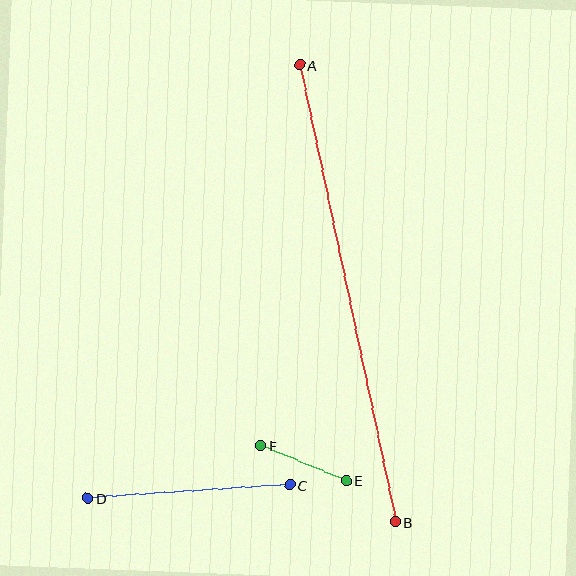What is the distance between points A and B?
The distance is approximately 467 pixels.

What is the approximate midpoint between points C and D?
The midpoint is at approximately (189, 492) pixels.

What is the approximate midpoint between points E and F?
The midpoint is at approximately (303, 463) pixels.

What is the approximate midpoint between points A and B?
The midpoint is at approximately (348, 293) pixels.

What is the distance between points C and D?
The distance is approximately 203 pixels.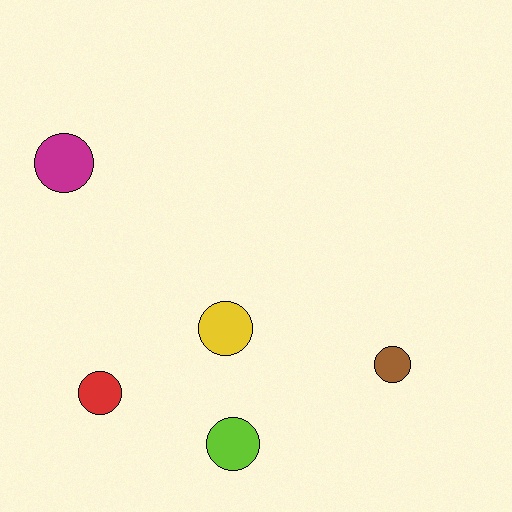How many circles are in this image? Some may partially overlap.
There are 5 circles.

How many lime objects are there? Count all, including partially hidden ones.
There is 1 lime object.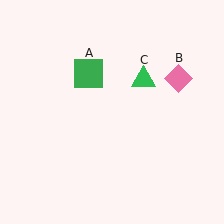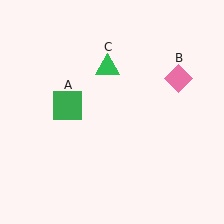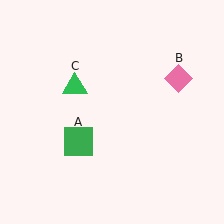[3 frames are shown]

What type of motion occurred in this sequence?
The green square (object A), green triangle (object C) rotated counterclockwise around the center of the scene.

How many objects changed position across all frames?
2 objects changed position: green square (object A), green triangle (object C).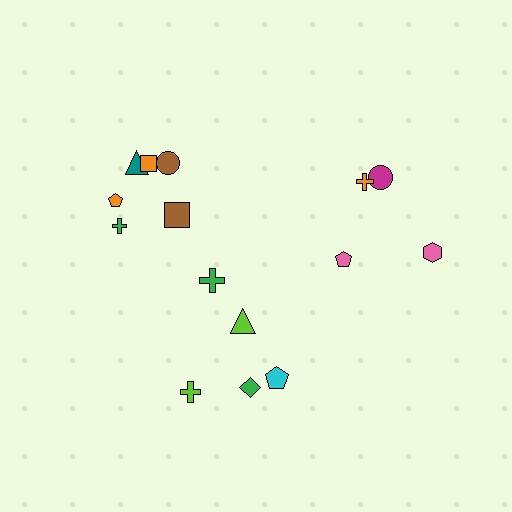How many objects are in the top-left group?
There are 6 objects.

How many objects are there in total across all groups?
There are 15 objects.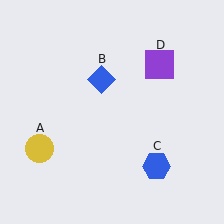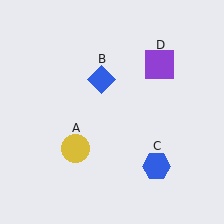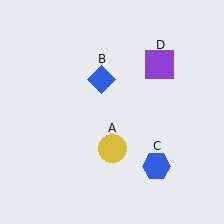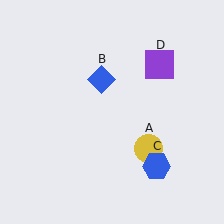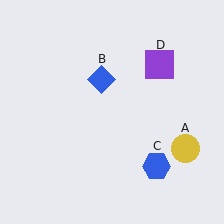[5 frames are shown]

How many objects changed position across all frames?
1 object changed position: yellow circle (object A).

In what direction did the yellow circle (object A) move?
The yellow circle (object A) moved right.